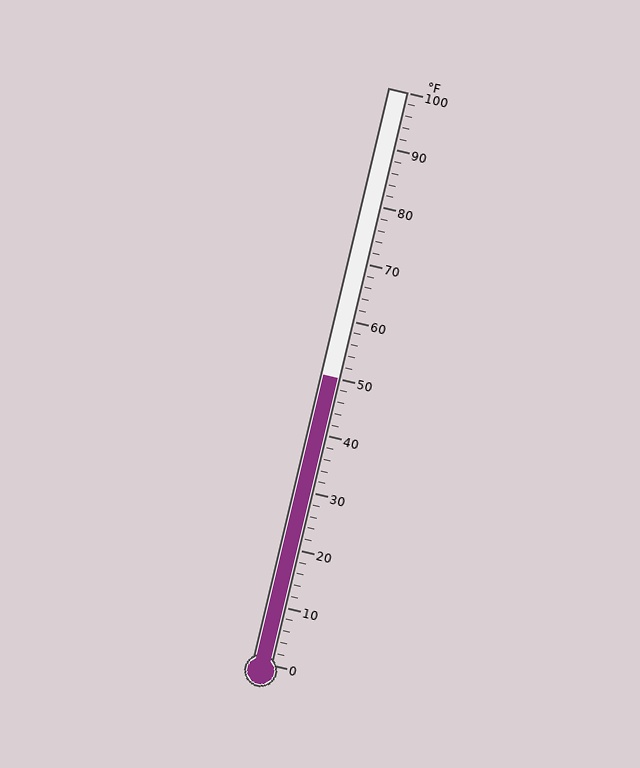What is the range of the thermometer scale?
The thermometer scale ranges from 0°F to 100°F.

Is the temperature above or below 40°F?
The temperature is above 40°F.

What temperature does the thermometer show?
The thermometer shows approximately 50°F.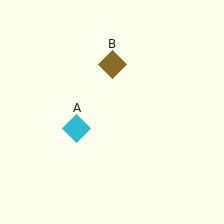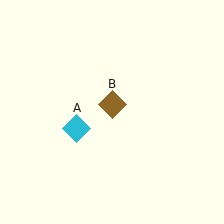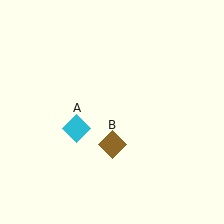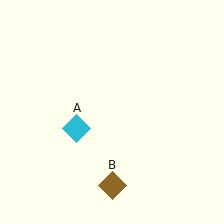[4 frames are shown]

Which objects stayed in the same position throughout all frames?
Cyan diamond (object A) remained stationary.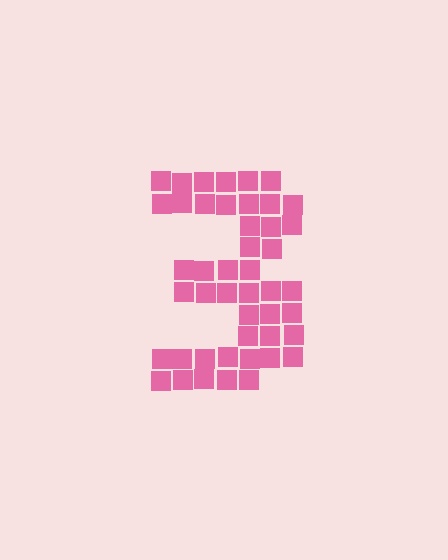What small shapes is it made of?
It is made of small squares.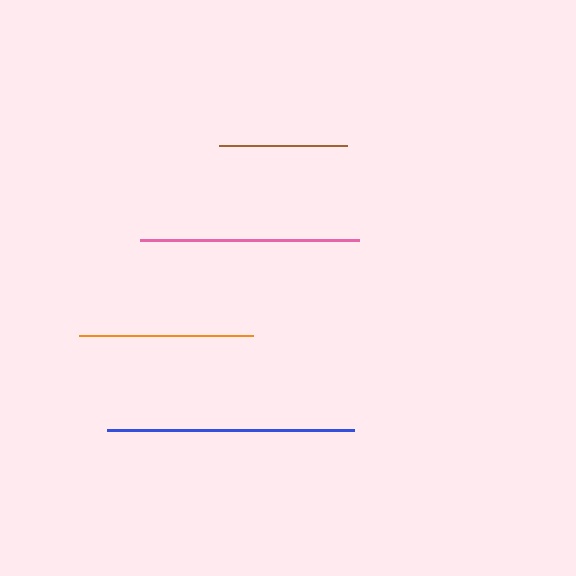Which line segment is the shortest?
The brown line is the shortest at approximately 128 pixels.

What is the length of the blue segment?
The blue segment is approximately 247 pixels long.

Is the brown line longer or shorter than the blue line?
The blue line is longer than the brown line.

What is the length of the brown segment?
The brown segment is approximately 128 pixels long.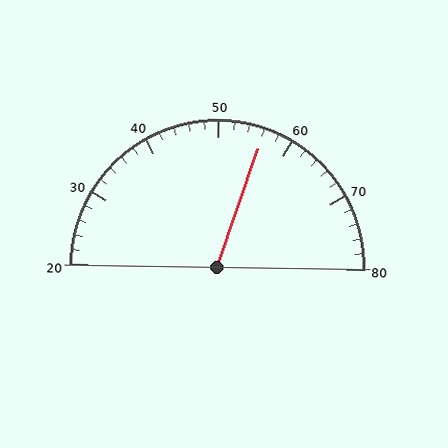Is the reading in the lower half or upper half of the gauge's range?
The reading is in the upper half of the range (20 to 80).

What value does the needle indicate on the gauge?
The needle indicates approximately 56.